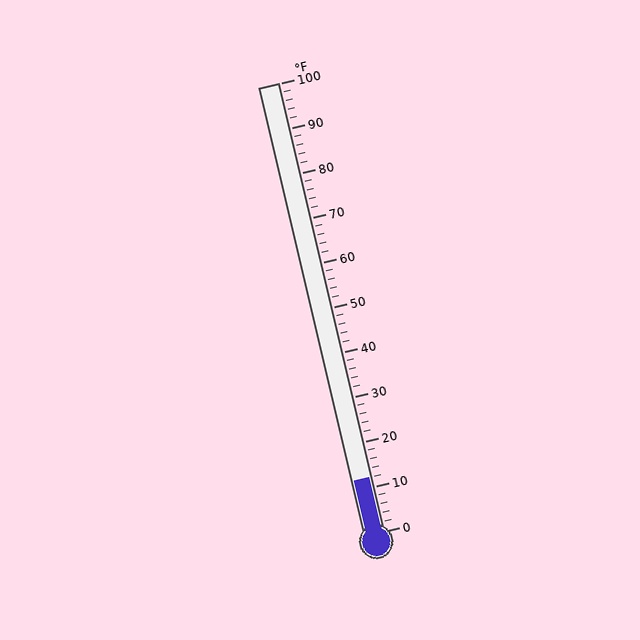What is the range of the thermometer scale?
The thermometer scale ranges from 0°F to 100°F.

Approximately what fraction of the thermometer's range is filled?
The thermometer is filled to approximately 10% of its range.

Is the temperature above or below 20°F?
The temperature is below 20°F.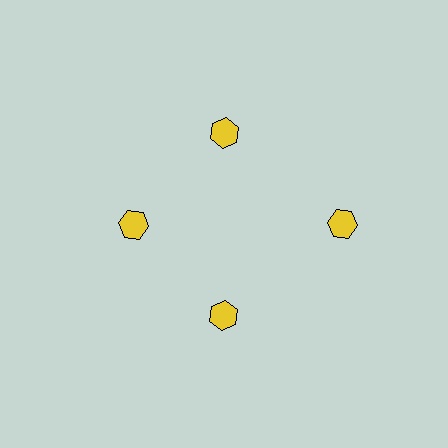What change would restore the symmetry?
The symmetry would be restored by moving it inward, back onto the ring so that all 4 hexagons sit at equal angles and equal distance from the center.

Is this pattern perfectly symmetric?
No. The 4 yellow hexagons are arranged in a ring, but one element near the 3 o'clock position is pushed outward from the center, breaking the 4-fold rotational symmetry.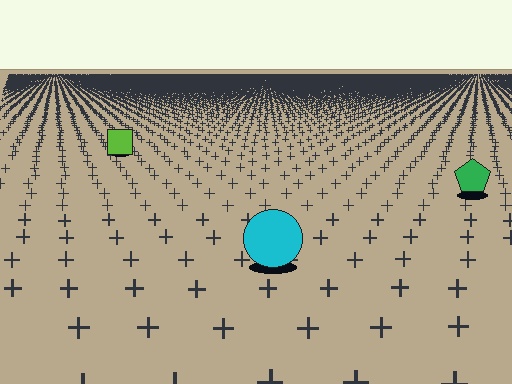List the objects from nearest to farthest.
From nearest to farthest: the cyan circle, the green pentagon, the lime square.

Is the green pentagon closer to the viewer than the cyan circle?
No. The cyan circle is closer — you can tell from the texture gradient: the ground texture is coarser near it.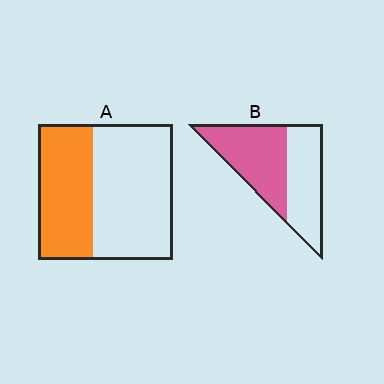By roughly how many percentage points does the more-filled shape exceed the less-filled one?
By roughly 15 percentage points (B over A).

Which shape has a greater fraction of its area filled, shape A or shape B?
Shape B.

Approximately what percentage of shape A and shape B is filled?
A is approximately 40% and B is approximately 55%.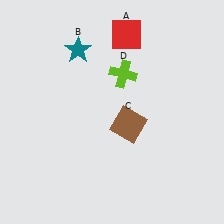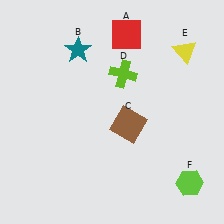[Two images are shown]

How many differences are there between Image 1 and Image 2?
There are 2 differences between the two images.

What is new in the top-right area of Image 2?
A yellow triangle (E) was added in the top-right area of Image 2.